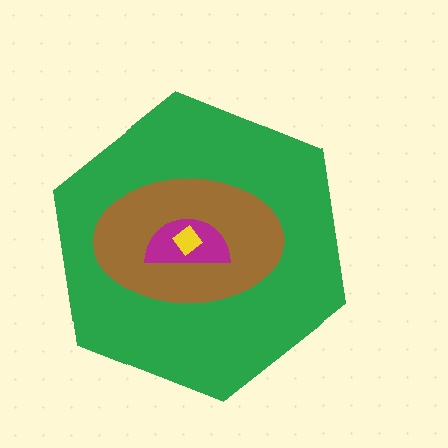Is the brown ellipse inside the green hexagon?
Yes.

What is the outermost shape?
The green hexagon.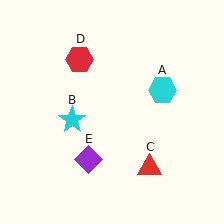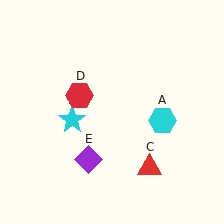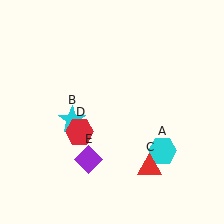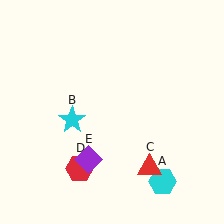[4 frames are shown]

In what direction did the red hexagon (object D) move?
The red hexagon (object D) moved down.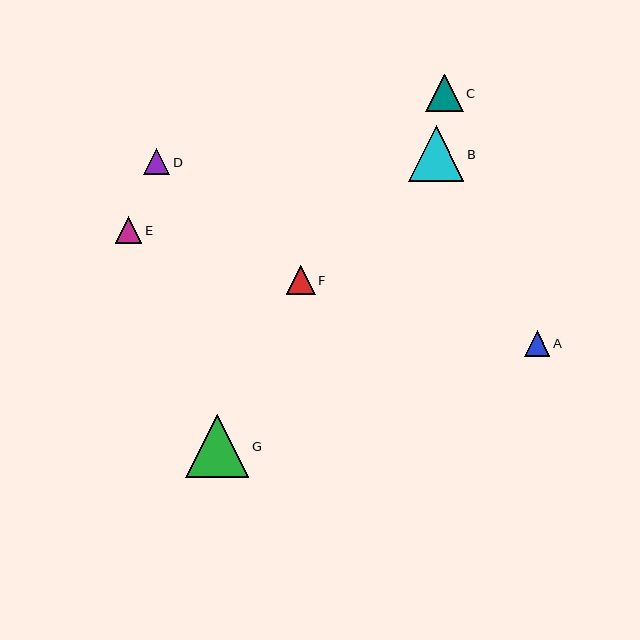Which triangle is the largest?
Triangle G is the largest with a size of approximately 63 pixels.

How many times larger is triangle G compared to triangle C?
Triangle G is approximately 1.7 times the size of triangle C.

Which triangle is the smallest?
Triangle A is the smallest with a size of approximately 26 pixels.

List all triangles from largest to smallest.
From largest to smallest: G, B, C, F, E, D, A.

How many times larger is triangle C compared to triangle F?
Triangle C is approximately 1.3 times the size of triangle F.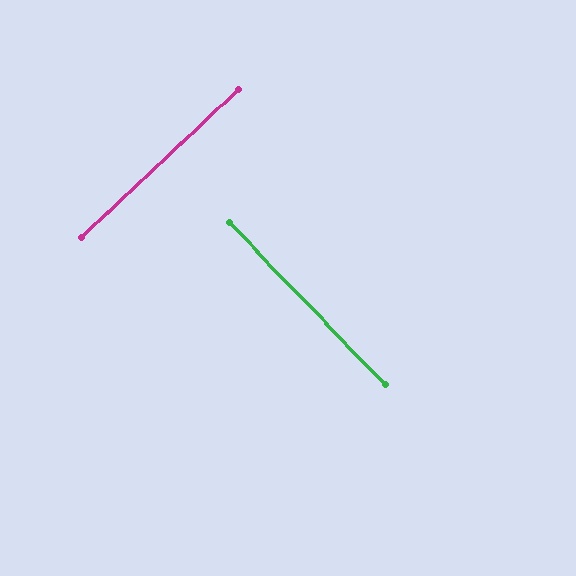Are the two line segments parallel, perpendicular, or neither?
Perpendicular — they meet at approximately 90°.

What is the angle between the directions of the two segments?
Approximately 90 degrees.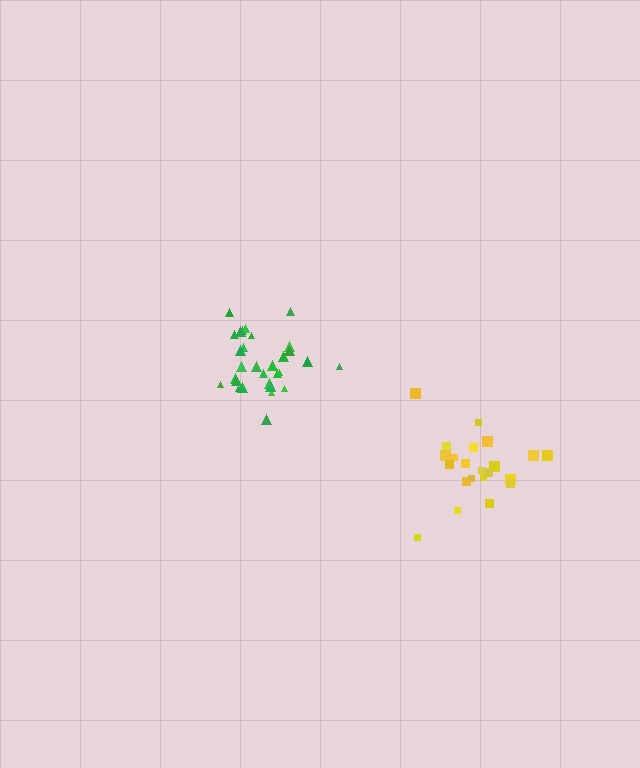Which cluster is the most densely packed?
Green.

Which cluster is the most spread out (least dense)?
Yellow.